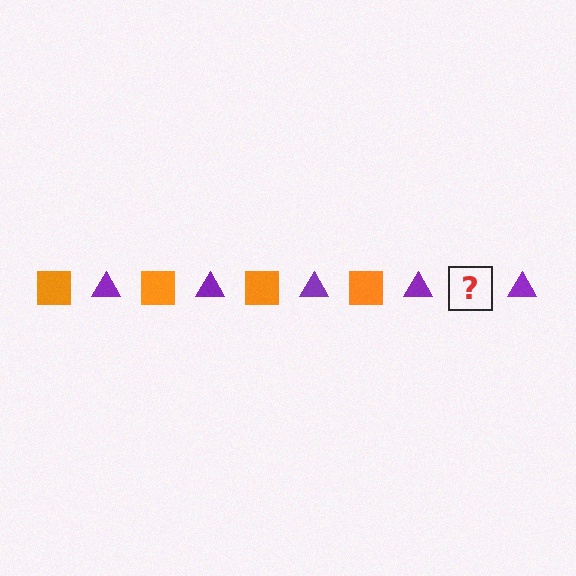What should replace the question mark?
The question mark should be replaced with an orange square.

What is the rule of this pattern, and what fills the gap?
The rule is that the pattern alternates between orange square and purple triangle. The gap should be filled with an orange square.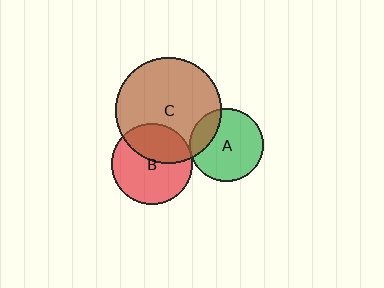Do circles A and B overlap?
Yes.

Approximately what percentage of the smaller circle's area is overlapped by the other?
Approximately 5%.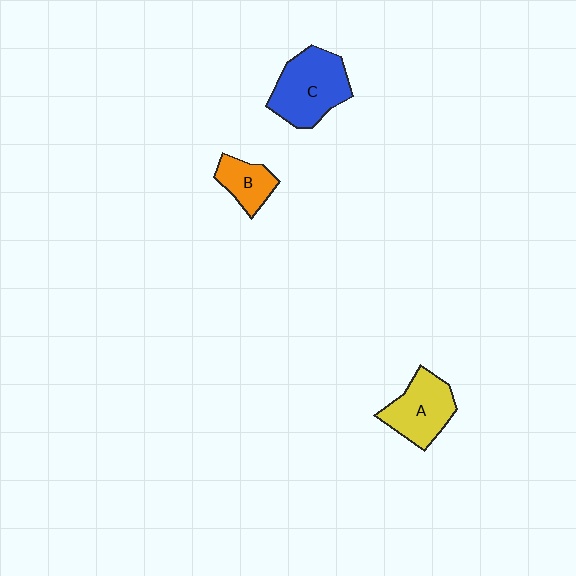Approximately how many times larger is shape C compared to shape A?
Approximately 1.3 times.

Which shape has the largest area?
Shape C (blue).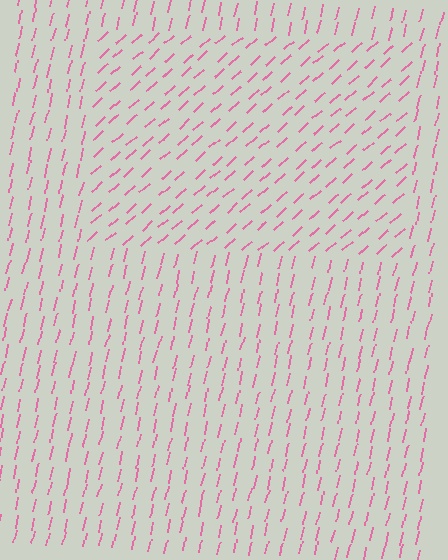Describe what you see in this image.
The image is filled with small pink line segments. A rectangle region in the image has lines oriented differently from the surrounding lines, creating a visible texture boundary.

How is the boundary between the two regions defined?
The boundary is defined purely by a change in line orientation (approximately 35 degrees difference). All lines are the same color and thickness.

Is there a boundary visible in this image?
Yes, there is a texture boundary formed by a change in line orientation.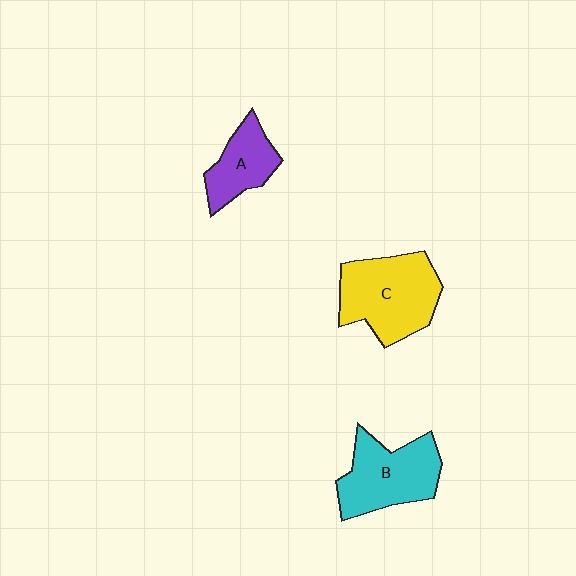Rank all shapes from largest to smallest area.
From largest to smallest: C (yellow), B (cyan), A (purple).